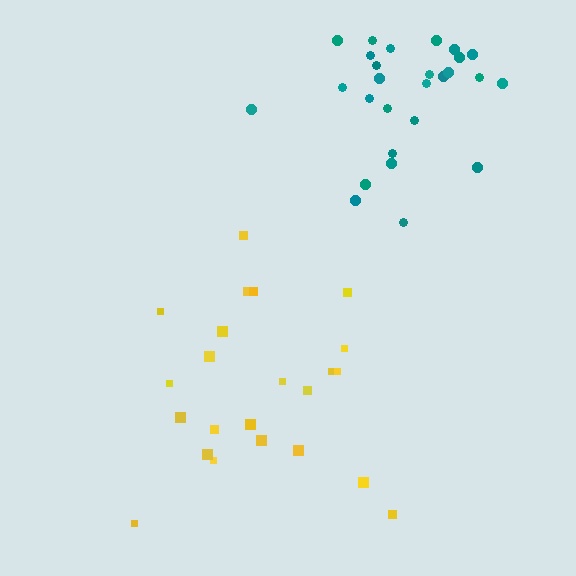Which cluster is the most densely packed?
Teal.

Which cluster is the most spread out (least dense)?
Yellow.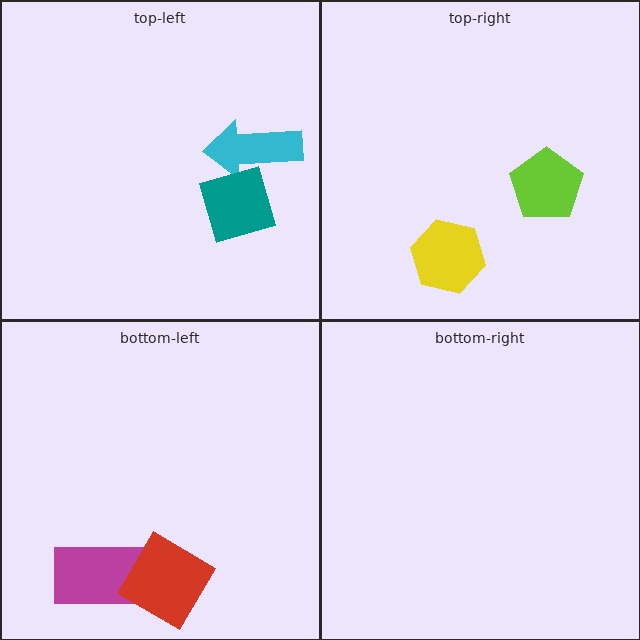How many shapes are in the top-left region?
2.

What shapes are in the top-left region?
The cyan arrow, the teal diamond.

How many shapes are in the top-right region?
2.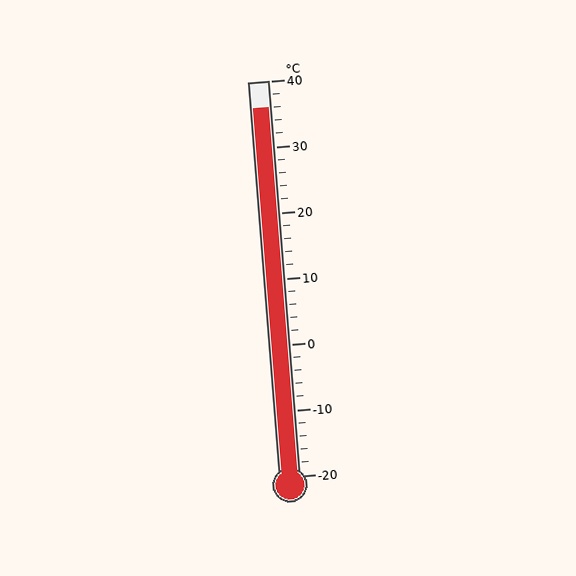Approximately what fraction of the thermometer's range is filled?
The thermometer is filled to approximately 95% of its range.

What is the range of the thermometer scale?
The thermometer scale ranges from -20°C to 40°C.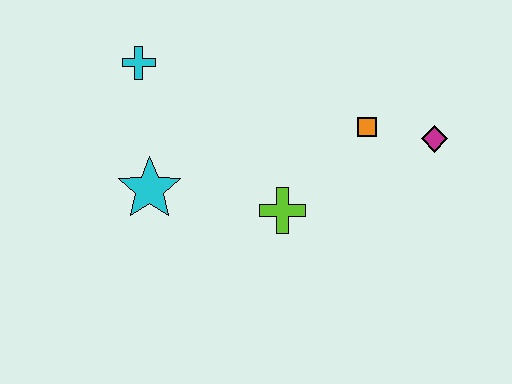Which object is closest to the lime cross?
The orange square is closest to the lime cross.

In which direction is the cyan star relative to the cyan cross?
The cyan star is below the cyan cross.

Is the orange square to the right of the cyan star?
Yes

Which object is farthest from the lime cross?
The cyan cross is farthest from the lime cross.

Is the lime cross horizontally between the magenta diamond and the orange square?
No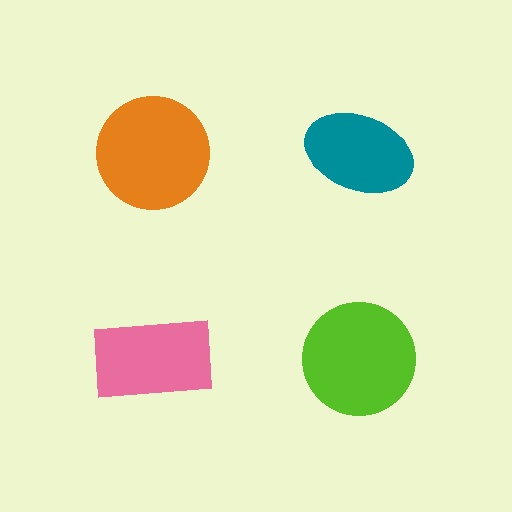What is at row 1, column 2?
A teal ellipse.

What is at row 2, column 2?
A lime circle.